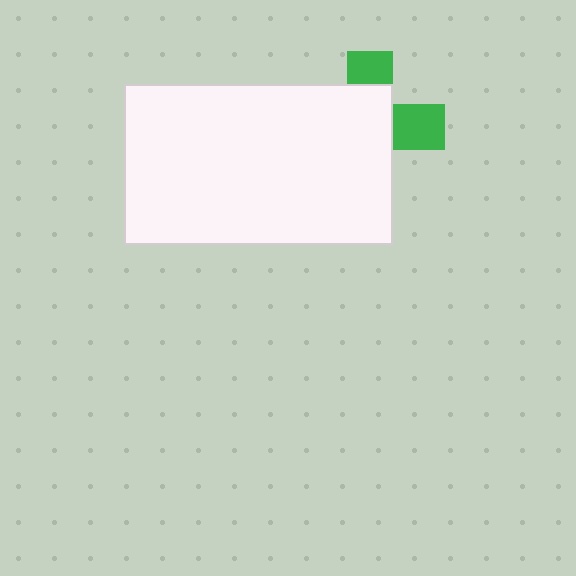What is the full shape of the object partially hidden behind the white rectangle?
The partially hidden object is a green cross.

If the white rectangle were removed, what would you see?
You would see the complete green cross.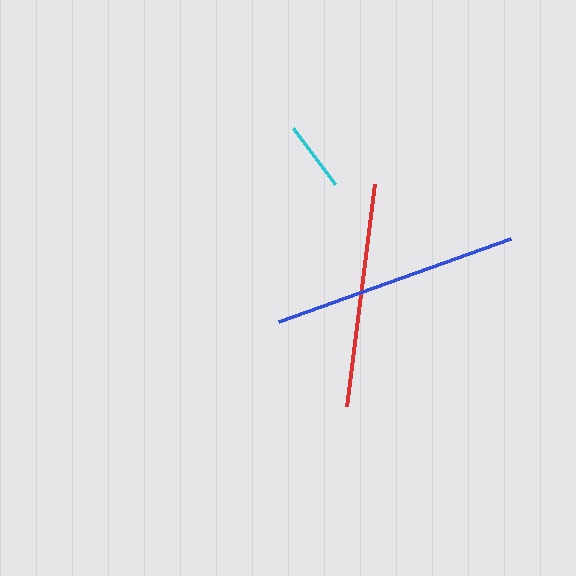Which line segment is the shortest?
The cyan line is the shortest at approximately 70 pixels.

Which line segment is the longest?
The blue line is the longest at approximately 246 pixels.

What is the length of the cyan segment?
The cyan segment is approximately 70 pixels long.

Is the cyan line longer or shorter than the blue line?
The blue line is longer than the cyan line.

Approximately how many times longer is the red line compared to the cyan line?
The red line is approximately 3.2 times the length of the cyan line.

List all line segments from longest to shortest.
From longest to shortest: blue, red, cyan.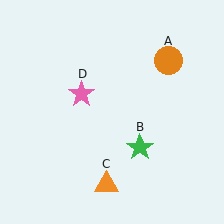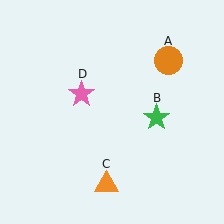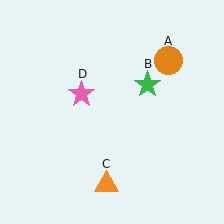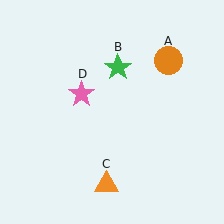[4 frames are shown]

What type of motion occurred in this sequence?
The green star (object B) rotated counterclockwise around the center of the scene.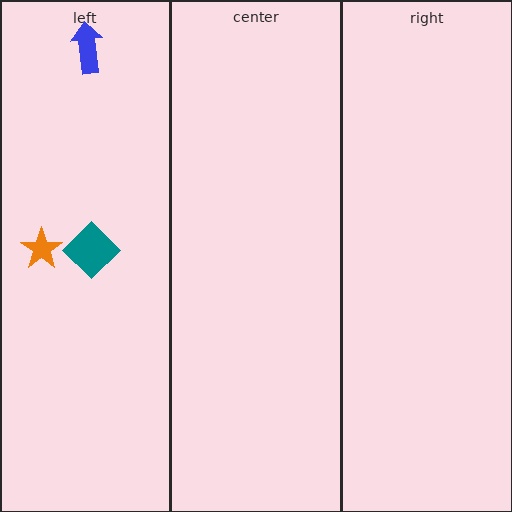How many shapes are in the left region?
3.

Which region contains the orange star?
The left region.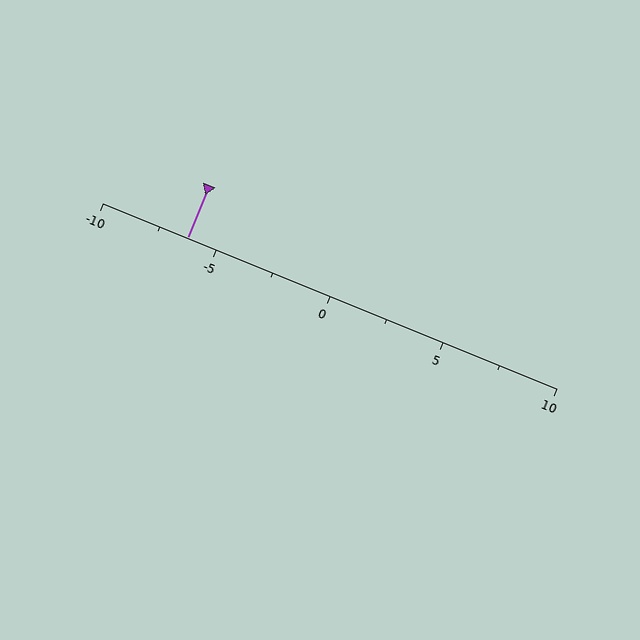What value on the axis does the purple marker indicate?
The marker indicates approximately -6.2.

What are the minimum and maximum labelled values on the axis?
The axis runs from -10 to 10.